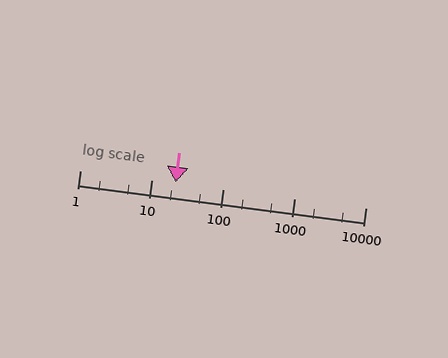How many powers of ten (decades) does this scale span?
The scale spans 4 decades, from 1 to 10000.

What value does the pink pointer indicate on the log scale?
The pointer indicates approximately 22.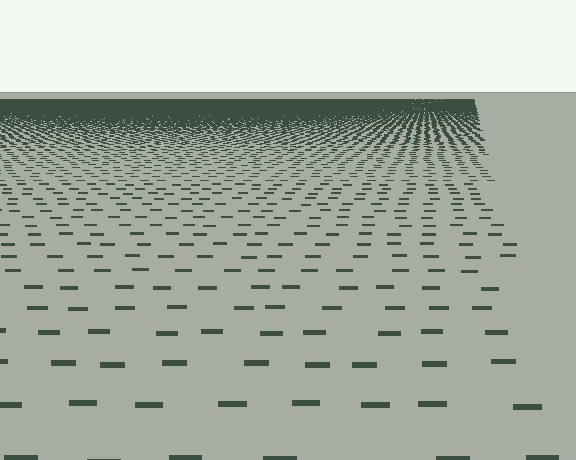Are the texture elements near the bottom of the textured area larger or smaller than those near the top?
Larger. Near the bottom, elements are closer to the viewer and appear at a bigger on-screen size.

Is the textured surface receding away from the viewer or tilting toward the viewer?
The surface is receding away from the viewer. Texture elements get smaller and denser toward the top.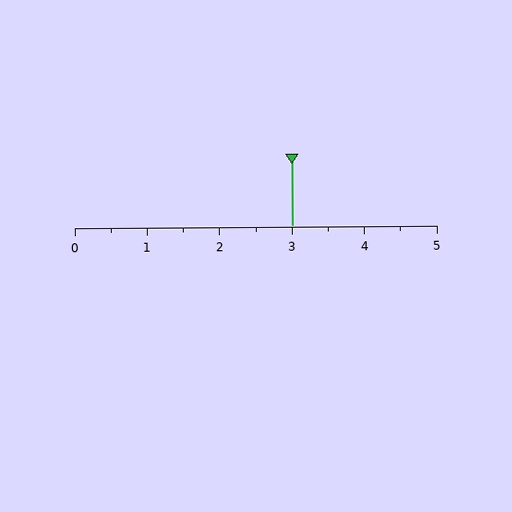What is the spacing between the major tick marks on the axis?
The major ticks are spaced 1 apart.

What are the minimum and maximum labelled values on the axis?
The axis runs from 0 to 5.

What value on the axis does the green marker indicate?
The marker indicates approximately 3.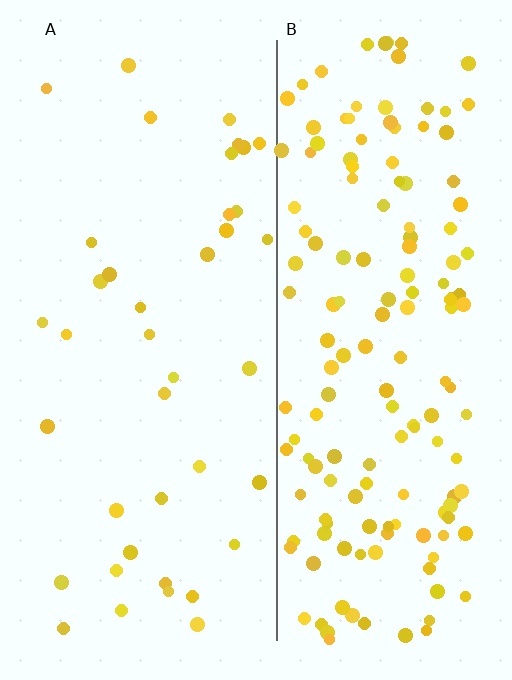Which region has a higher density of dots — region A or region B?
B (the right).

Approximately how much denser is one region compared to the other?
Approximately 4.0× — region B over region A.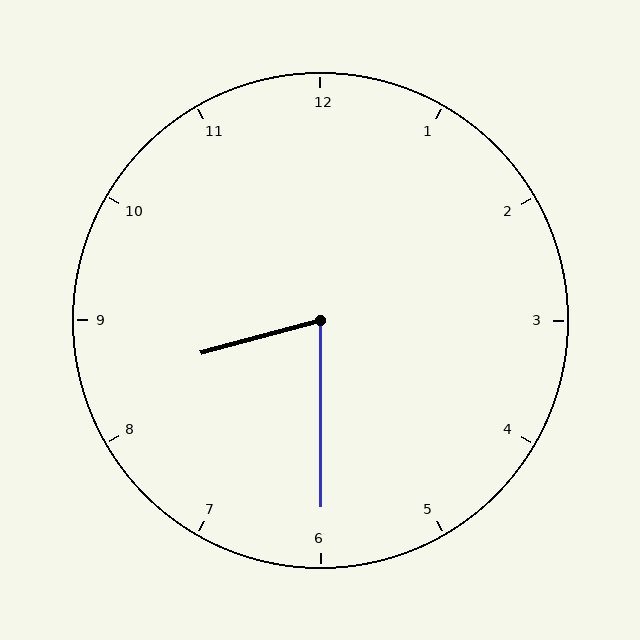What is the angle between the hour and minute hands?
Approximately 75 degrees.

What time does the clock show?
8:30.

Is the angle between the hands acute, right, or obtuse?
It is acute.